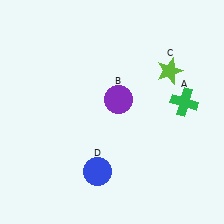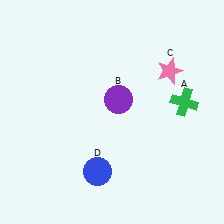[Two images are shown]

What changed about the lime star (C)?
In Image 1, C is lime. In Image 2, it changed to pink.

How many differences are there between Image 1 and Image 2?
There is 1 difference between the two images.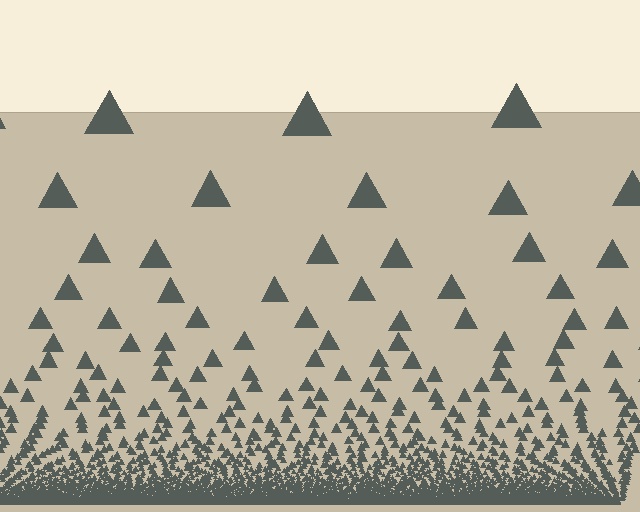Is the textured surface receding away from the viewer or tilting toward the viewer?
The surface appears to tilt toward the viewer. Texture elements get larger and sparser toward the top.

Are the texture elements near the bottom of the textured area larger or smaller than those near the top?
Smaller. The gradient is inverted — elements near the bottom are smaller and denser.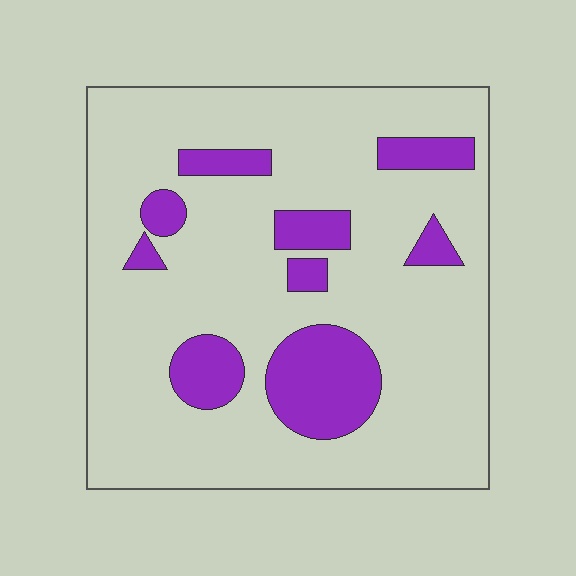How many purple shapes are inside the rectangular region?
9.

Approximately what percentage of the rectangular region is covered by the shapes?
Approximately 20%.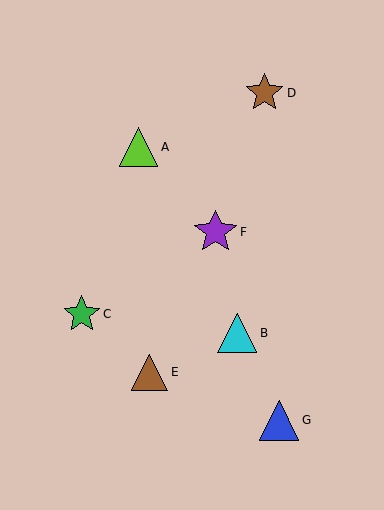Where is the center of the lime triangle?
The center of the lime triangle is at (138, 147).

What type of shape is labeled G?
Shape G is a blue triangle.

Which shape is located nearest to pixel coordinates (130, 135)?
The lime triangle (labeled A) at (138, 147) is nearest to that location.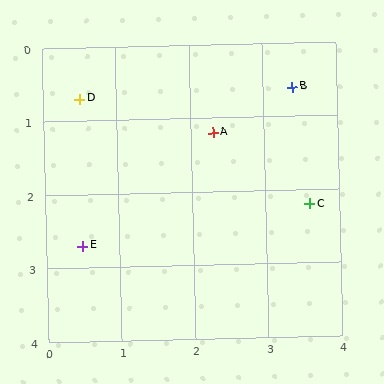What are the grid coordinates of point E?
Point E is at approximately (0.5, 2.7).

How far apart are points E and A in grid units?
Points E and A are about 2.3 grid units apart.